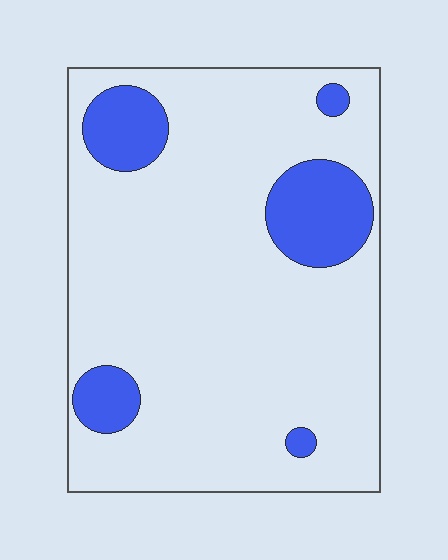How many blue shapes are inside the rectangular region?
5.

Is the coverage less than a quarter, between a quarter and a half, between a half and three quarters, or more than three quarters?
Less than a quarter.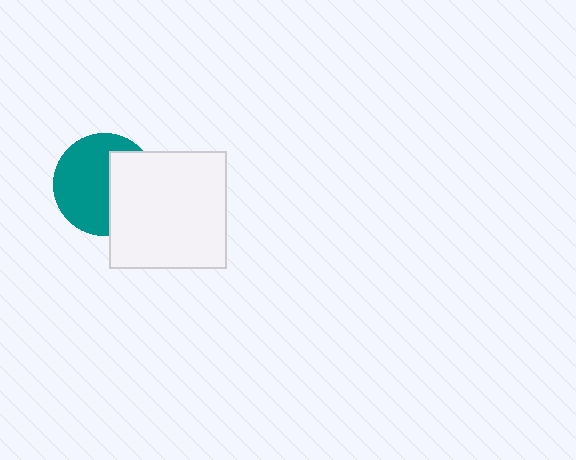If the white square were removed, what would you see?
You would see the complete teal circle.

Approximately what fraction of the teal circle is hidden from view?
Roughly 39% of the teal circle is hidden behind the white square.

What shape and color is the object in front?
The object in front is a white square.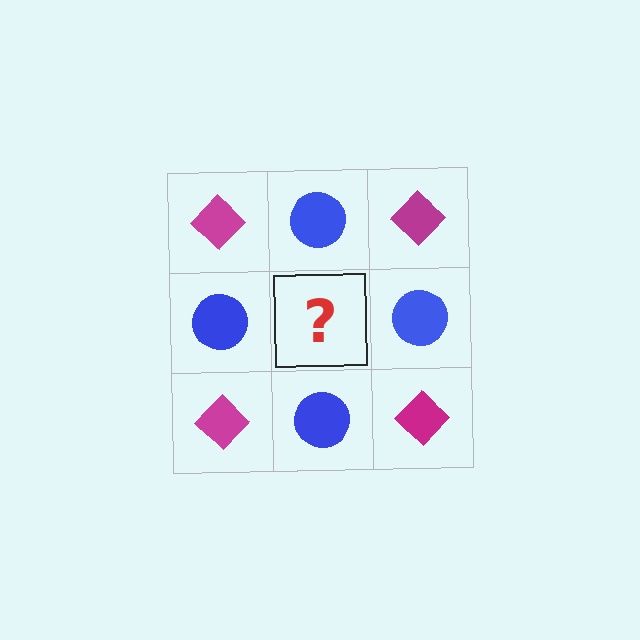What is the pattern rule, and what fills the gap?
The rule is that it alternates magenta diamond and blue circle in a checkerboard pattern. The gap should be filled with a magenta diamond.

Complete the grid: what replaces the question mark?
The question mark should be replaced with a magenta diamond.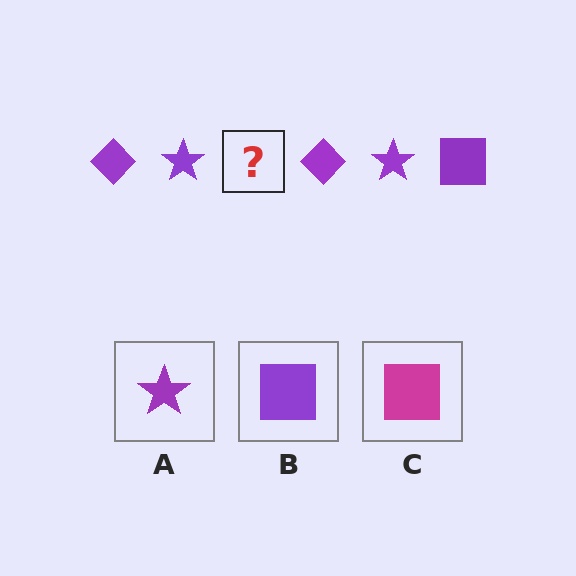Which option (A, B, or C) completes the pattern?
B.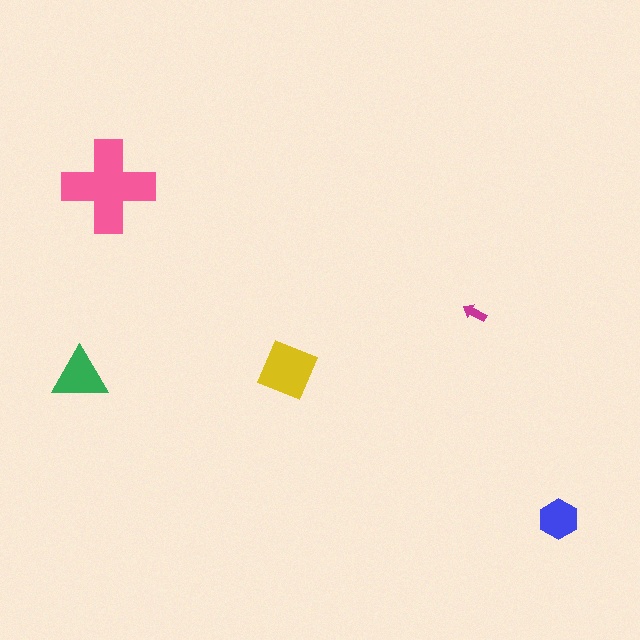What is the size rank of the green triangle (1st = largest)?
3rd.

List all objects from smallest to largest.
The magenta arrow, the blue hexagon, the green triangle, the yellow square, the pink cross.